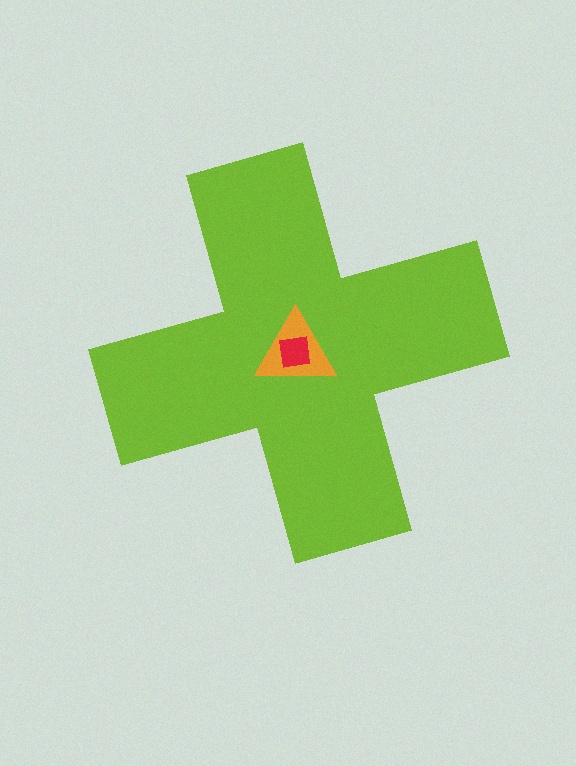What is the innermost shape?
The red square.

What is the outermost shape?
The lime cross.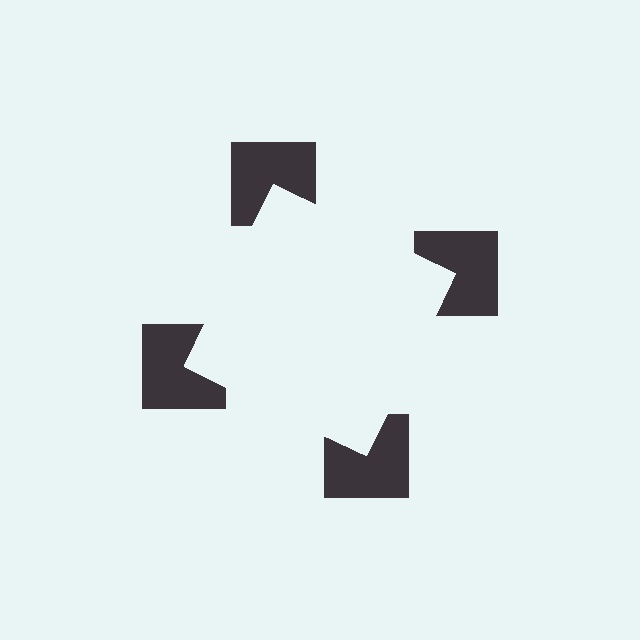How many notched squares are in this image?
There are 4 — one at each vertex of the illusory square.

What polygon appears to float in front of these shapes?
An illusory square — its edges are inferred from the aligned wedge cuts in the notched squares, not physically drawn.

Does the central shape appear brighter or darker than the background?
It typically appears slightly brighter than the background, even though no actual brightness change is drawn.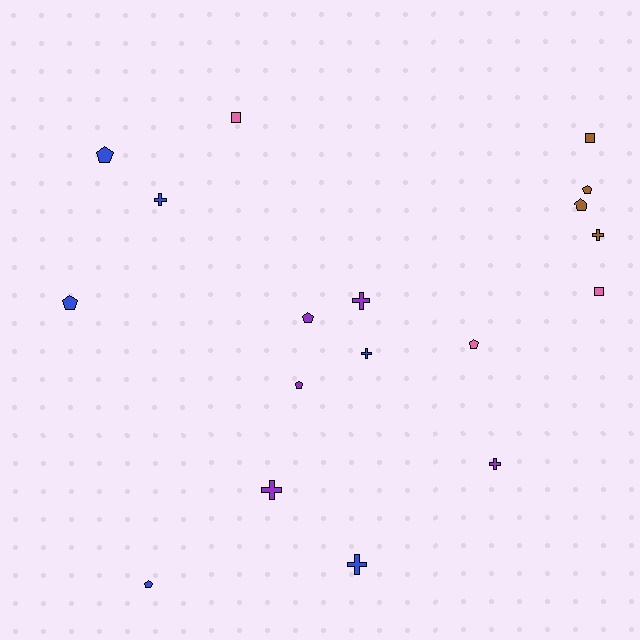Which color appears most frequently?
Blue, with 6 objects.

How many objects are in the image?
There are 18 objects.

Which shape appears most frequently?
Pentagon, with 8 objects.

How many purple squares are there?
There are no purple squares.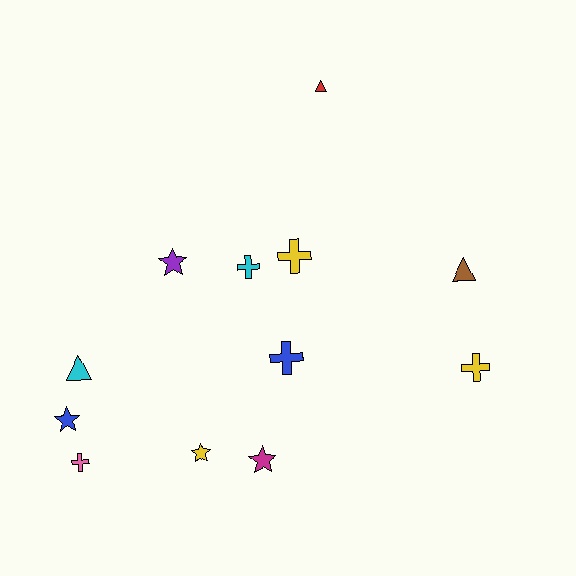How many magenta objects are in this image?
There is 1 magenta object.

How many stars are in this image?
There are 4 stars.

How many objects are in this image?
There are 12 objects.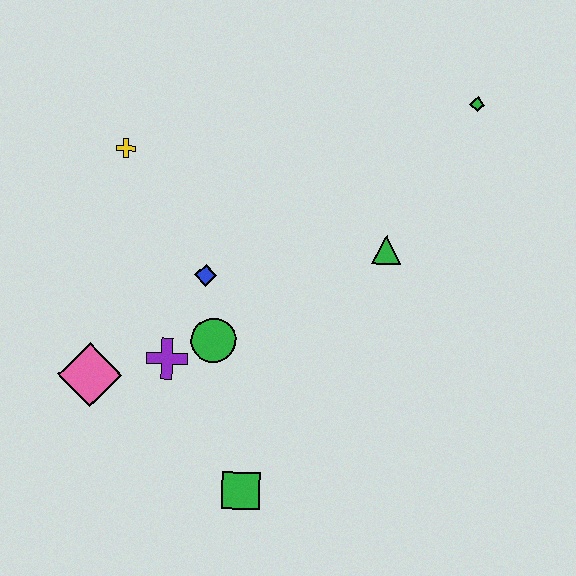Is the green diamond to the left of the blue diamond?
No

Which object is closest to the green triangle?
The green diamond is closest to the green triangle.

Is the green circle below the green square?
No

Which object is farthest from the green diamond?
The pink diamond is farthest from the green diamond.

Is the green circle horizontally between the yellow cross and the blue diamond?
No